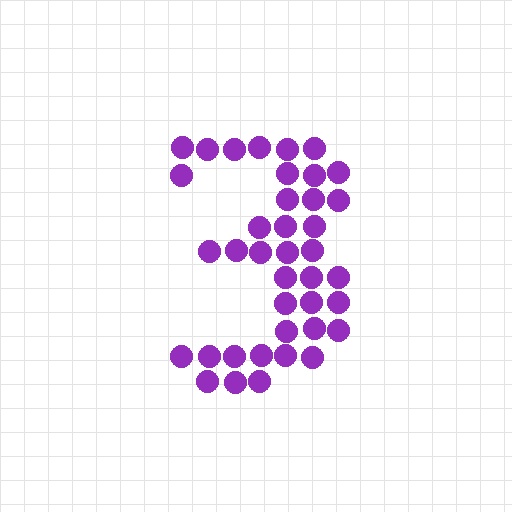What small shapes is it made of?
It is made of small circles.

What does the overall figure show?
The overall figure shows the digit 3.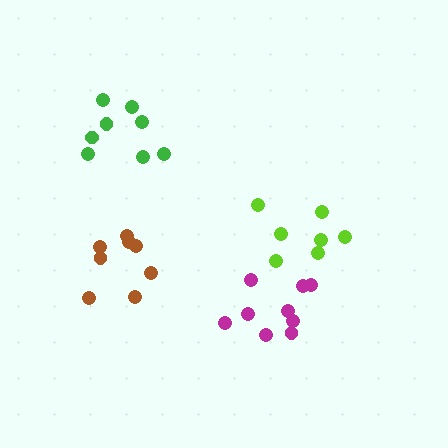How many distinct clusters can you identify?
There are 4 distinct clusters.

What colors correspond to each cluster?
The clusters are colored: lime, magenta, green, brown.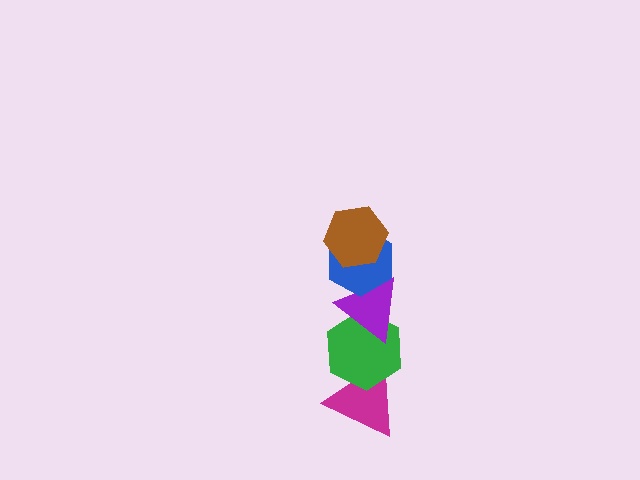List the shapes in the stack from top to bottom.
From top to bottom: the brown hexagon, the blue hexagon, the purple triangle, the green hexagon, the magenta triangle.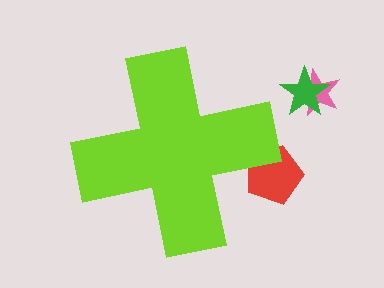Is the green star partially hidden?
No, the green star is fully visible.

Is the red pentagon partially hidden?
Yes, the red pentagon is partially hidden behind the lime cross.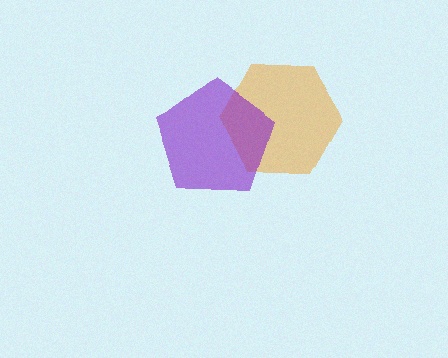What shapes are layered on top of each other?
The layered shapes are: an orange hexagon, a purple pentagon.